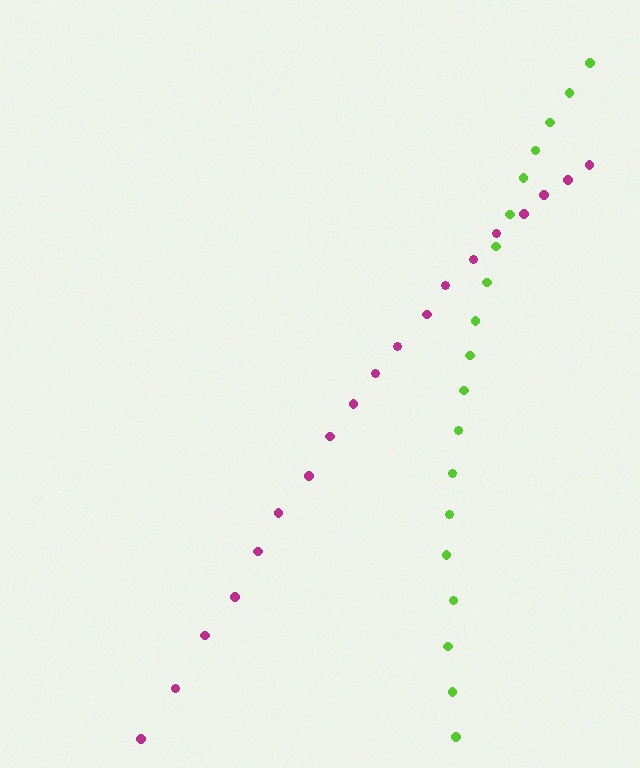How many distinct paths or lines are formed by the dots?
There are 2 distinct paths.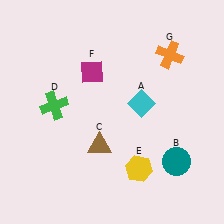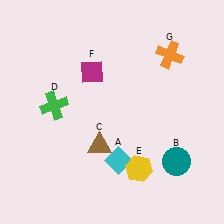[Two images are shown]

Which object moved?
The cyan diamond (A) moved down.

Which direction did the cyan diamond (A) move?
The cyan diamond (A) moved down.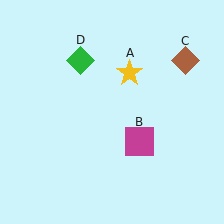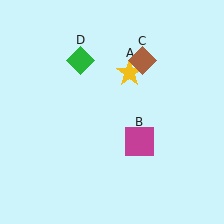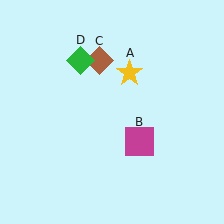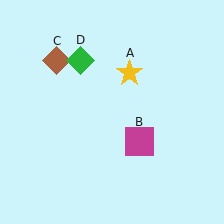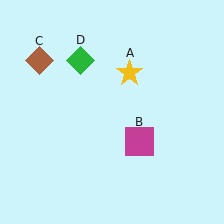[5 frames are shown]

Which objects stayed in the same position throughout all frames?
Yellow star (object A) and magenta square (object B) and green diamond (object D) remained stationary.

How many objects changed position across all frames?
1 object changed position: brown diamond (object C).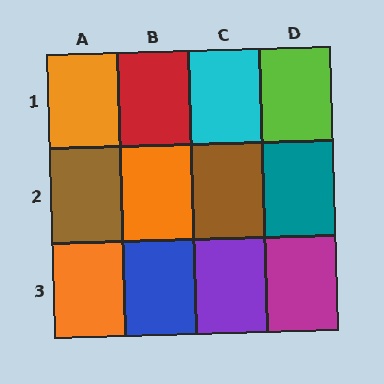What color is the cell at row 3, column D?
Magenta.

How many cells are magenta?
1 cell is magenta.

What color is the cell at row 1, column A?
Orange.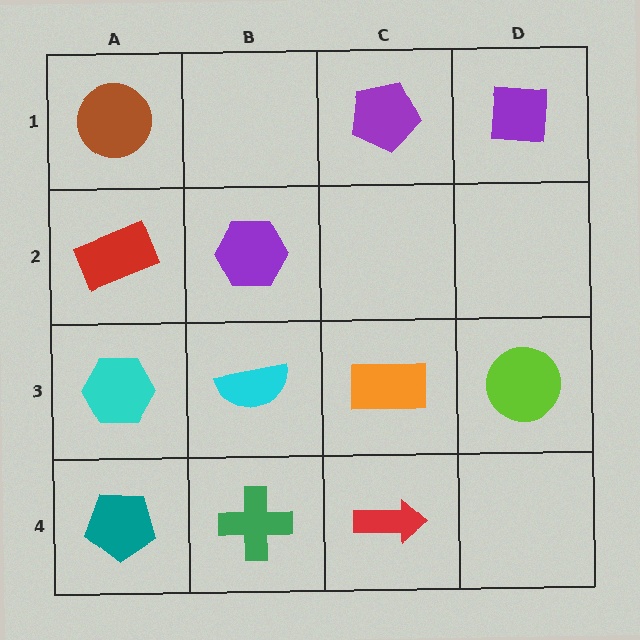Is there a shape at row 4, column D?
No, that cell is empty.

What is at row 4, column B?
A green cross.